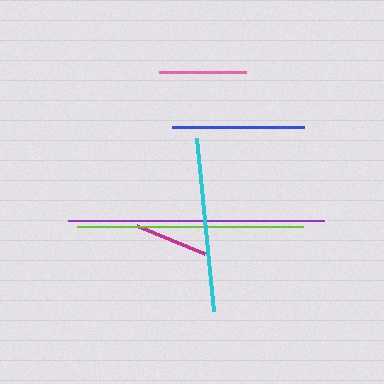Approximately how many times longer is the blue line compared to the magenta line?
The blue line is approximately 1.8 times the length of the magenta line.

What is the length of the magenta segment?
The magenta segment is approximately 74 pixels long.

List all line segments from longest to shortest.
From longest to shortest: purple, lime, cyan, blue, pink, magenta.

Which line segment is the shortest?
The magenta line is the shortest at approximately 74 pixels.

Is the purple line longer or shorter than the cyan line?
The purple line is longer than the cyan line.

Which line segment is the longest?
The purple line is the longest at approximately 255 pixels.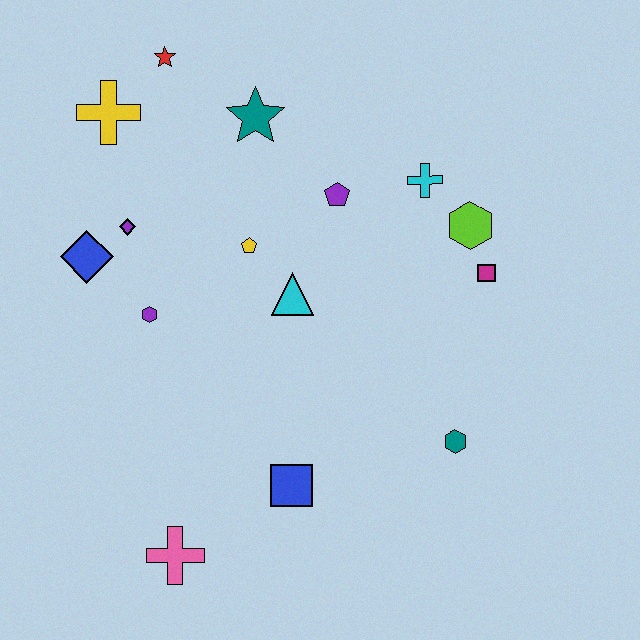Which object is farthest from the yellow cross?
The teal hexagon is farthest from the yellow cross.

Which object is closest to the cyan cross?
The lime hexagon is closest to the cyan cross.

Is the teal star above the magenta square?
Yes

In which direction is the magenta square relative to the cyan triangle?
The magenta square is to the right of the cyan triangle.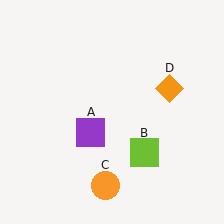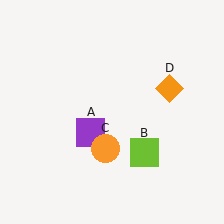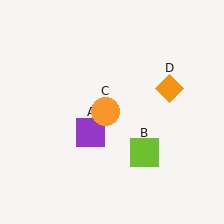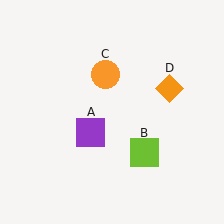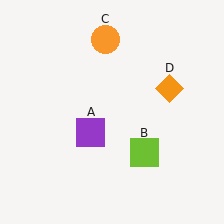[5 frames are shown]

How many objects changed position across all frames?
1 object changed position: orange circle (object C).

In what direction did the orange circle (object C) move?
The orange circle (object C) moved up.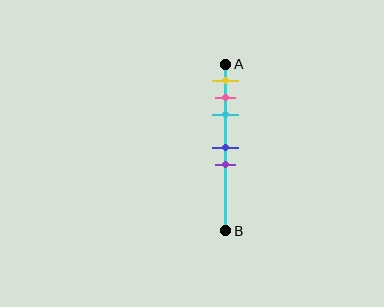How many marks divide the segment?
There are 5 marks dividing the segment.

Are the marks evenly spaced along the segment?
No, the marks are not evenly spaced.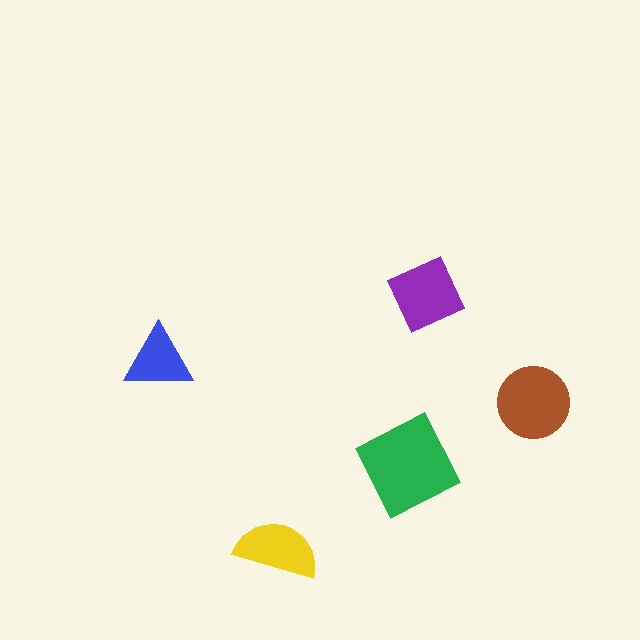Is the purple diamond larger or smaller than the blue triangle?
Larger.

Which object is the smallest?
The blue triangle.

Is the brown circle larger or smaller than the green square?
Smaller.